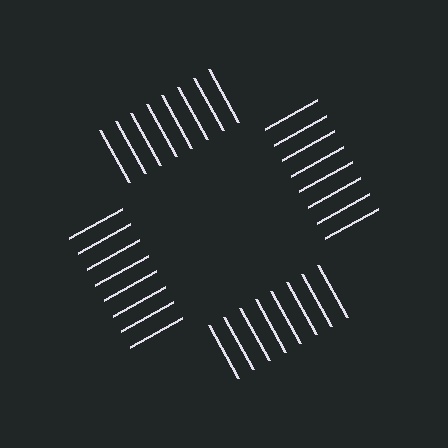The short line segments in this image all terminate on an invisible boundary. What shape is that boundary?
An illusory square — the line segments terminate on its edges but no continuous stroke is drawn.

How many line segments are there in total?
32 — 8 along each of the 4 edges.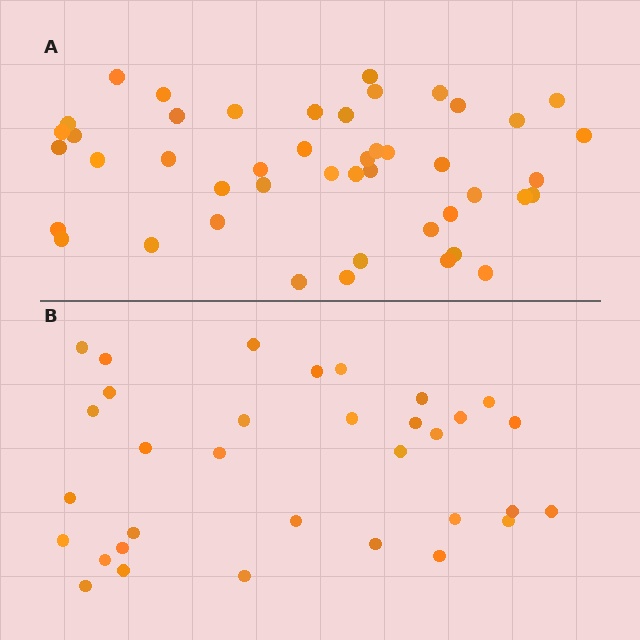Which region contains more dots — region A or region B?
Region A (the top region) has more dots.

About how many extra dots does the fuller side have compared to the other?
Region A has approximately 15 more dots than region B.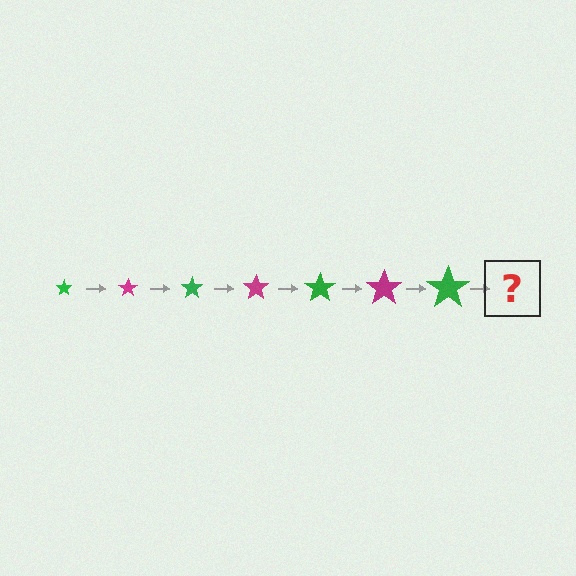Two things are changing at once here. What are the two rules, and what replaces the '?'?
The two rules are that the star grows larger each step and the color cycles through green and magenta. The '?' should be a magenta star, larger than the previous one.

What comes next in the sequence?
The next element should be a magenta star, larger than the previous one.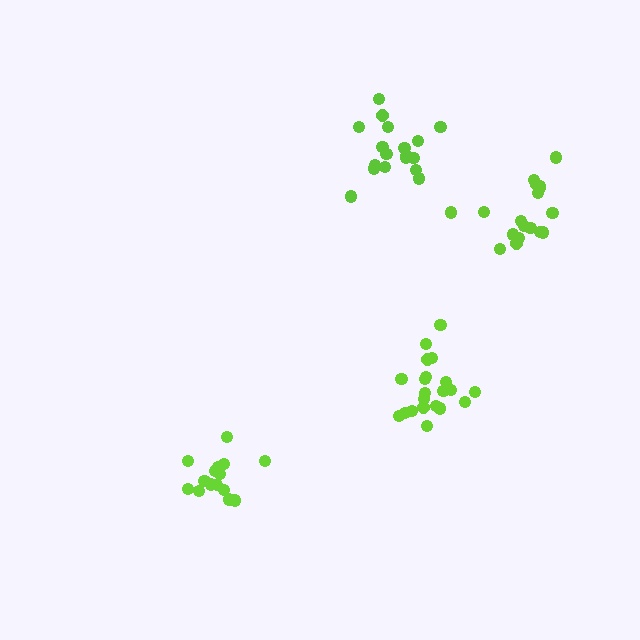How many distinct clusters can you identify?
There are 4 distinct clusters.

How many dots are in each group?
Group 1: 21 dots, Group 2: 19 dots, Group 3: 18 dots, Group 4: 15 dots (73 total).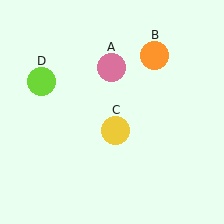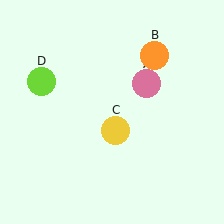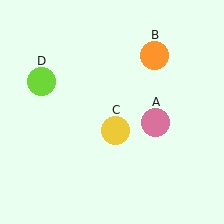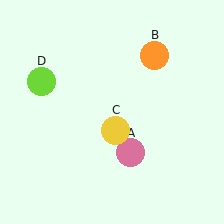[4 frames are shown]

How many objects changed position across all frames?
1 object changed position: pink circle (object A).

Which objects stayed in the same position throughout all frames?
Orange circle (object B) and yellow circle (object C) and lime circle (object D) remained stationary.